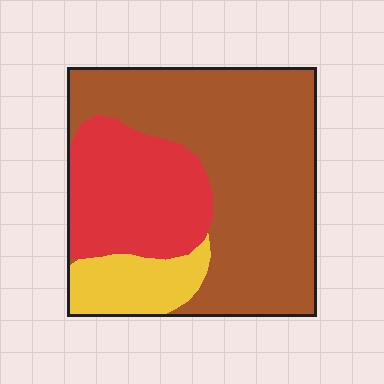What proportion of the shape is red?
Red covers about 30% of the shape.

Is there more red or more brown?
Brown.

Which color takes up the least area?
Yellow, at roughly 15%.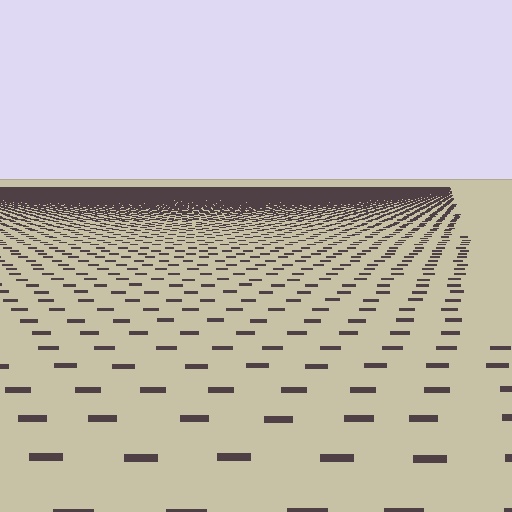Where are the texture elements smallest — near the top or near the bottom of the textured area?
Near the top.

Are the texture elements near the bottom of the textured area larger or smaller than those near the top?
Larger. Near the bottom, elements are closer to the viewer and appear at a bigger on-screen size.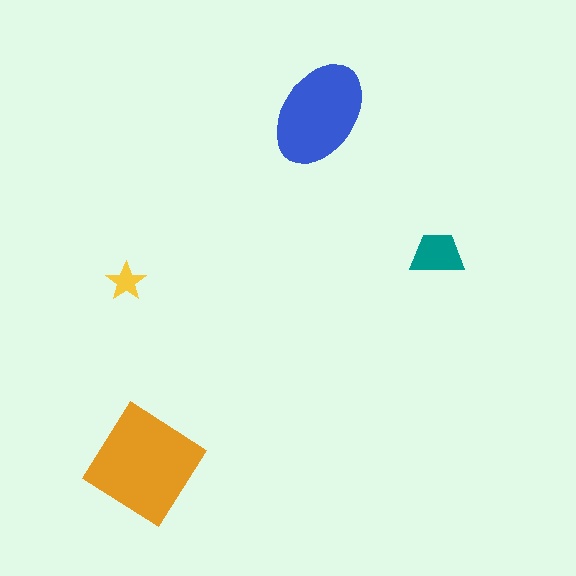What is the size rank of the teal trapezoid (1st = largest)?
3rd.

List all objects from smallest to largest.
The yellow star, the teal trapezoid, the blue ellipse, the orange diamond.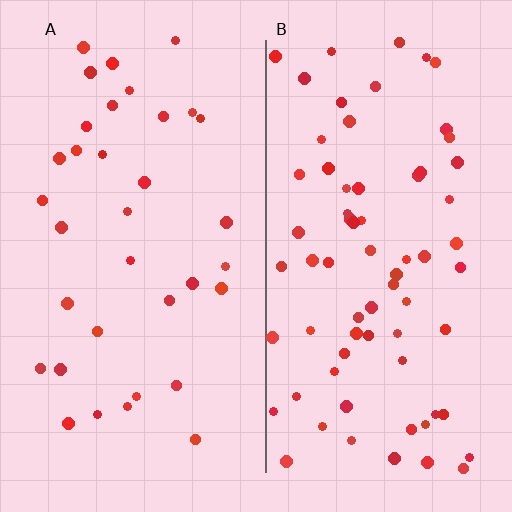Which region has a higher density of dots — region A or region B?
B (the right).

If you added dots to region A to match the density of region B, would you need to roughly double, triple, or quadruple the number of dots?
Approximately double.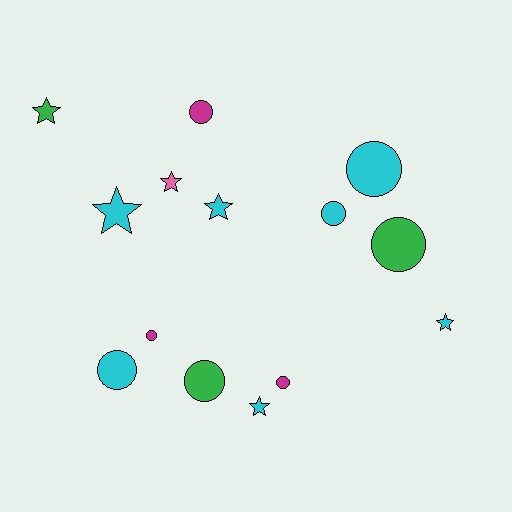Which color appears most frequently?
Cyan, with 7 objects.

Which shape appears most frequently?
Circle, with 8 objects.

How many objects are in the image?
There are 14 objects.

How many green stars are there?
There is 1 green star.